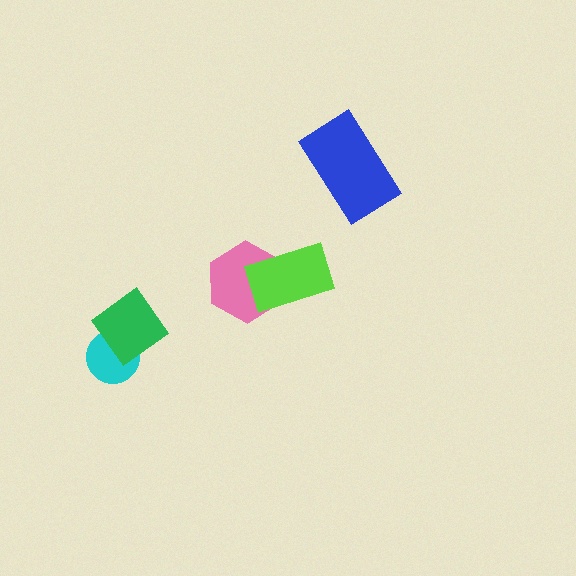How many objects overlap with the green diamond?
1 object overlaps with the green diamond.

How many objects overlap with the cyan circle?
1 object overlaps with the cyan circle.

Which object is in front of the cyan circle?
The green diamond is in front of the cyan circle.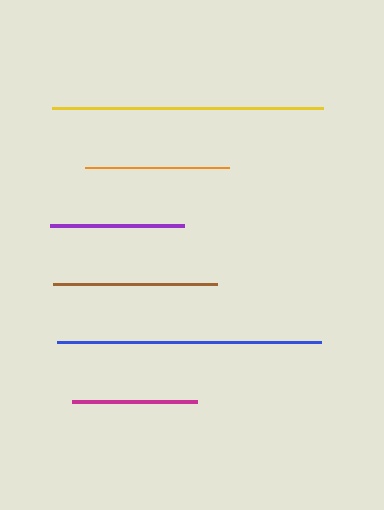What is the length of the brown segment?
The brown segment is approximately 164 pixels long.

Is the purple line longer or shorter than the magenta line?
The purple line is longer than the magenta line.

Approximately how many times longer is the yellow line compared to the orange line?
The yellow line is approximately 1.9 times the length of the orange line.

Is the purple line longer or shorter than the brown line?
The brown line is longer than the purple line.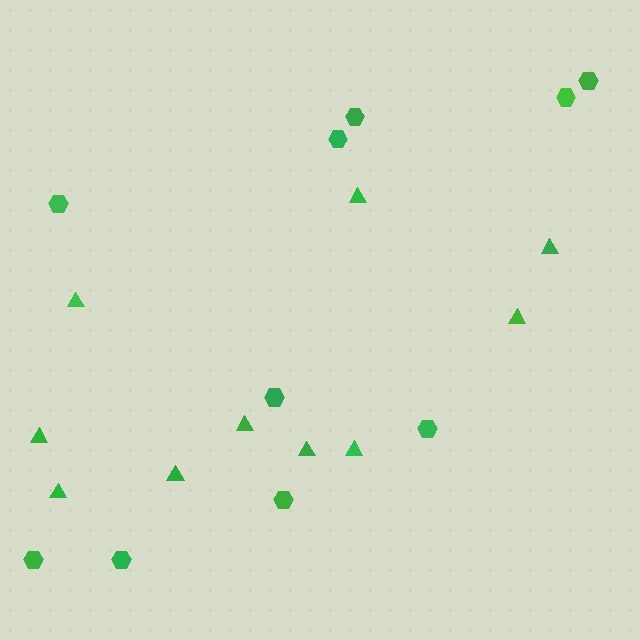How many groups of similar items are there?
There are 2 groups: one group of triangles (10) and one group of hexagons (10).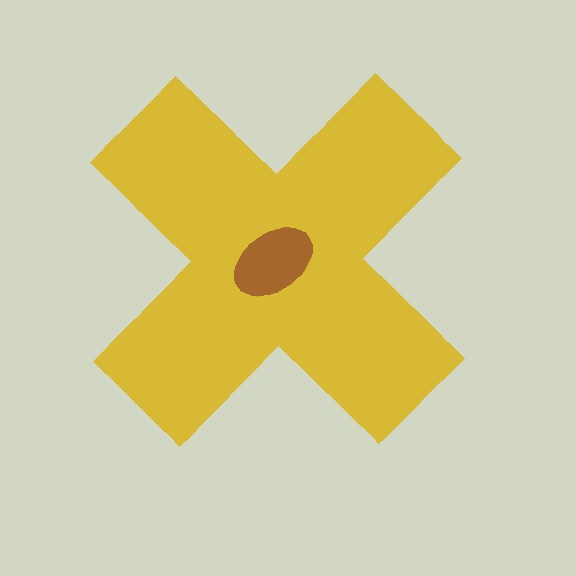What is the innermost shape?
The brown ellipse.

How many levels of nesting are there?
2.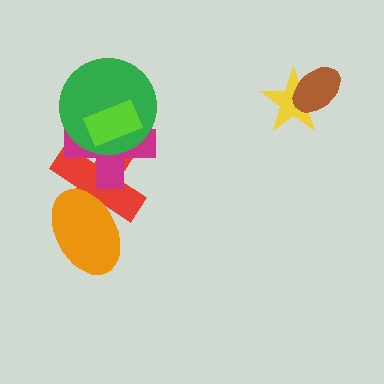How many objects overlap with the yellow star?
1 object overlaps with the yellow star.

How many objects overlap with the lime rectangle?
3 objects overlap with the lime rectangle.